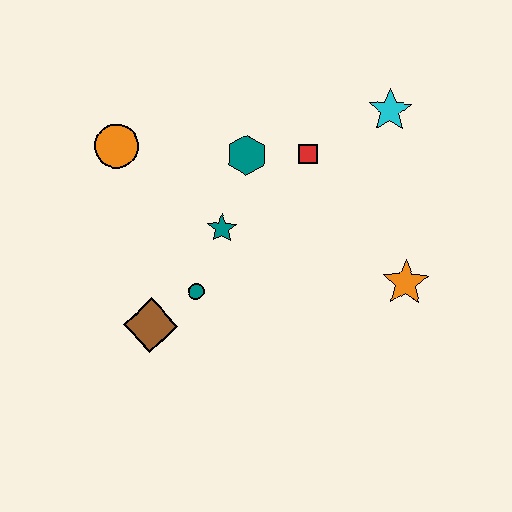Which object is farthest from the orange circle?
The orange star is farthest from the orange circle.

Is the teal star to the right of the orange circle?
Yes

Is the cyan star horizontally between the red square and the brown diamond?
No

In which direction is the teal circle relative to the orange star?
The teal circle is to the left of the orange star.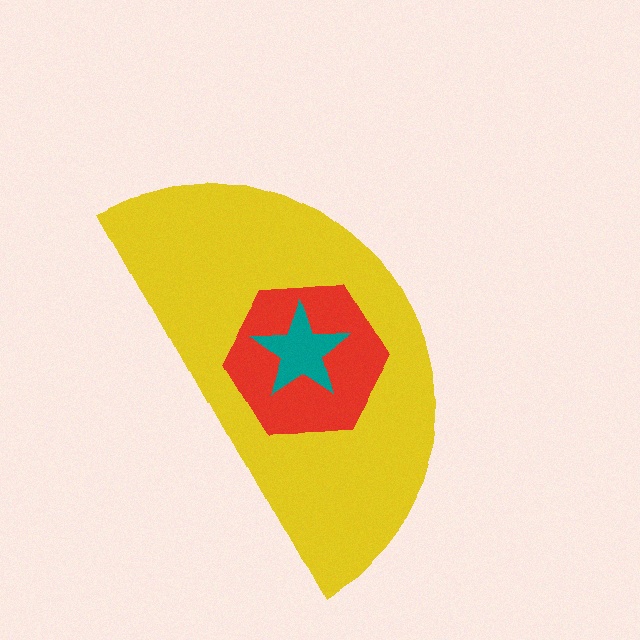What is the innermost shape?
The teal star.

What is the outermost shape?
The yellow semicircle.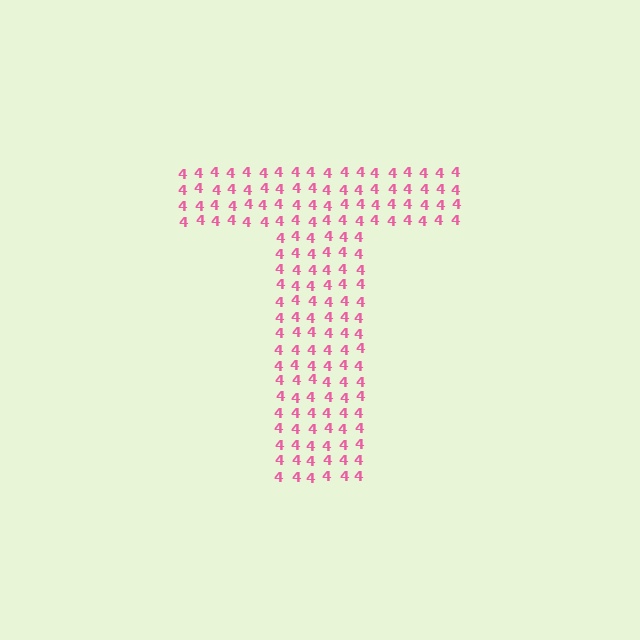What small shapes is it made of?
It is made of small digit 4's.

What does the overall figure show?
The overall figure shows the letter T.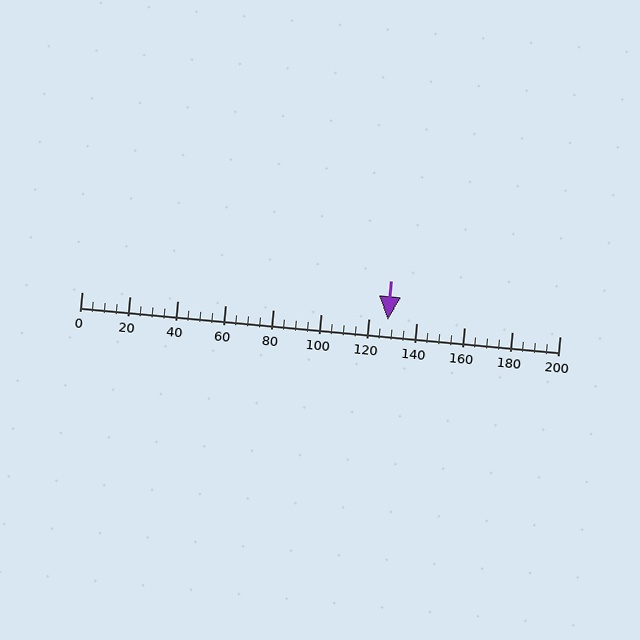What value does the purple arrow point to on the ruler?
The purple arrow points to approximately 128.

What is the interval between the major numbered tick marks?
The major tick marks are spaced 20 units apart.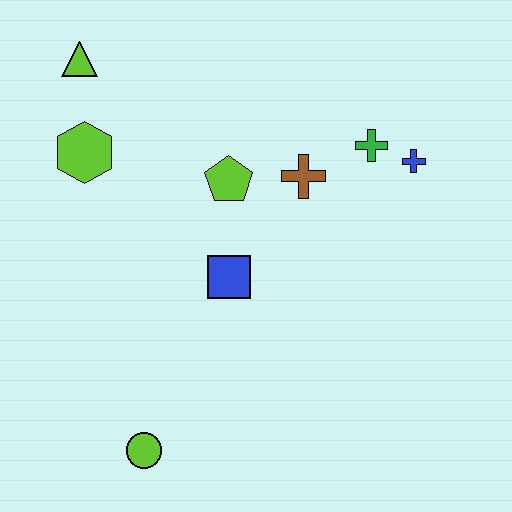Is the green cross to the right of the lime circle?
Yes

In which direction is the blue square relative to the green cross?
The blue square is to the left of the green cross.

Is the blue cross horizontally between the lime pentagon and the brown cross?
No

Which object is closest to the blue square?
The lime pentagon is closest to the blue square.